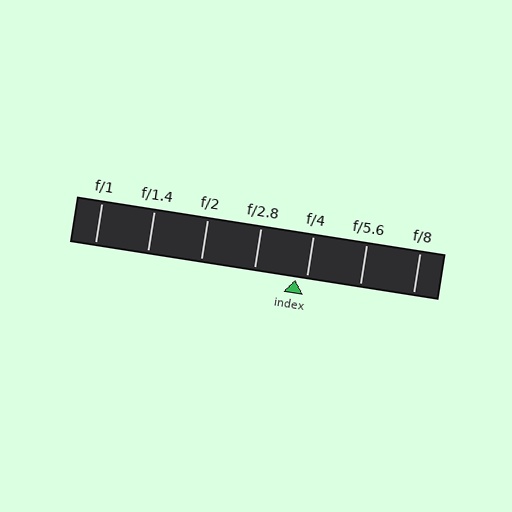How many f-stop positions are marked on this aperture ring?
There are 7 f-stop positions marked.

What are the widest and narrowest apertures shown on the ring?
The widest aperture shown is f/1 and the narrowest is f/8.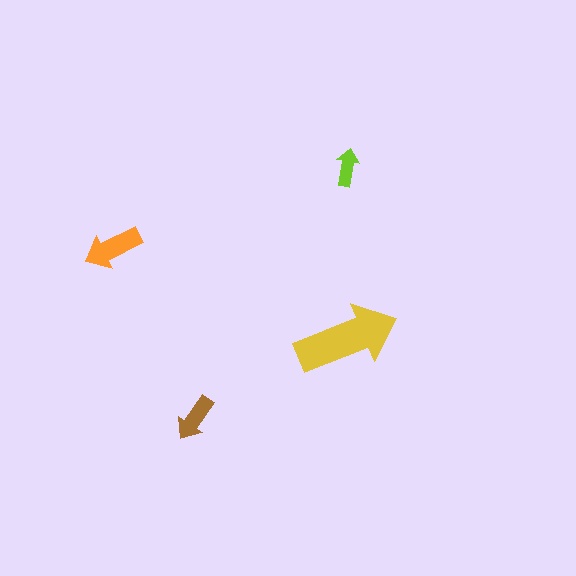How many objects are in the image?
There are 4 objects in the image.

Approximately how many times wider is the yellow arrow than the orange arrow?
About 2 times wider.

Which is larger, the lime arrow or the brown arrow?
The brown one.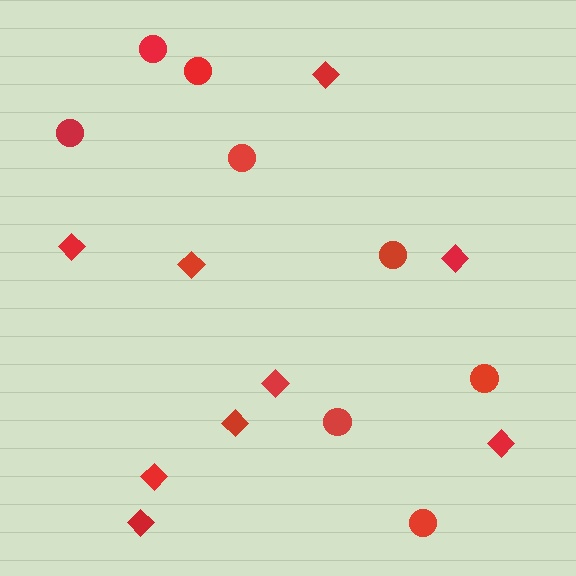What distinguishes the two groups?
There are 2 groups: one group of circles (8) and one group of diamonds (9).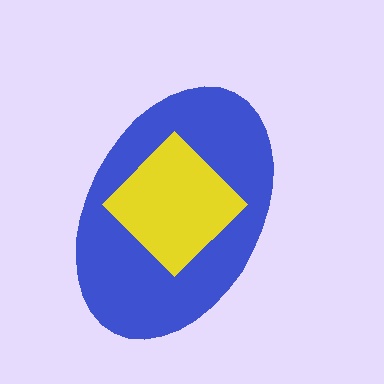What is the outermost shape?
The blue ellipse.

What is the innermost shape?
The yellow diamond.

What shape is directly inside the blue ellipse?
The yellow diamond.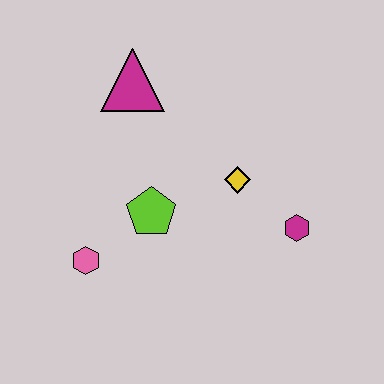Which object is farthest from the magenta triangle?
The magenta hexagon is farthest from the magenta triangle.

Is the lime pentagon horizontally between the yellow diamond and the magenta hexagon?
No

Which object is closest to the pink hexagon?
The lime pentagon is closest to the pink hexagon.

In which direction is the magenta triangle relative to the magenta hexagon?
The magenta triangle is to the left of the magenta hexagon.